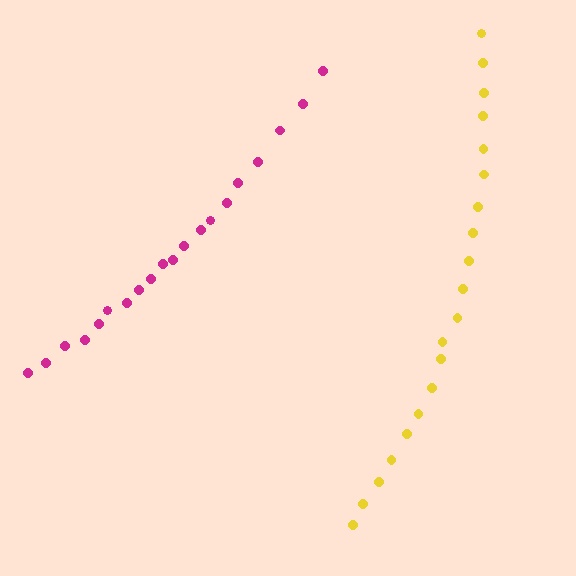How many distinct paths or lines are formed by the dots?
There are 2 distinct paths.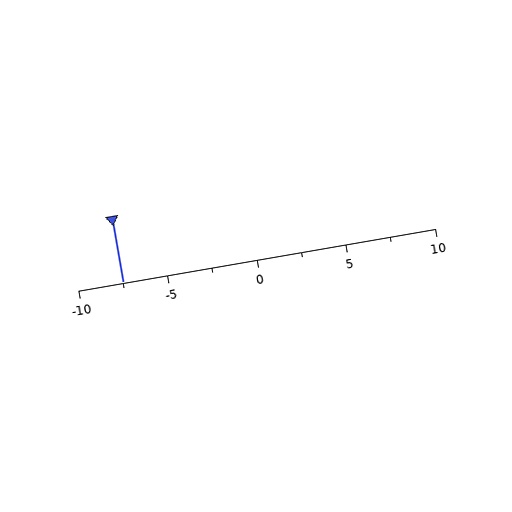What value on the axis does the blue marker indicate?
The marker indicates approximately -7.5.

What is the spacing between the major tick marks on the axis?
The major ticks are spaced 5 apart.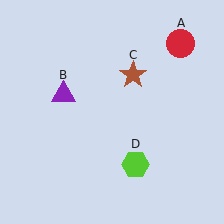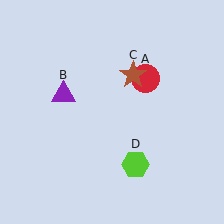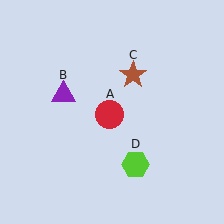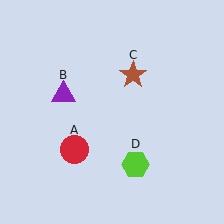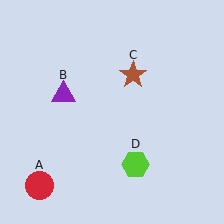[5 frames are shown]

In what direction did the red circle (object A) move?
The red circle (object A) moved down and to the left.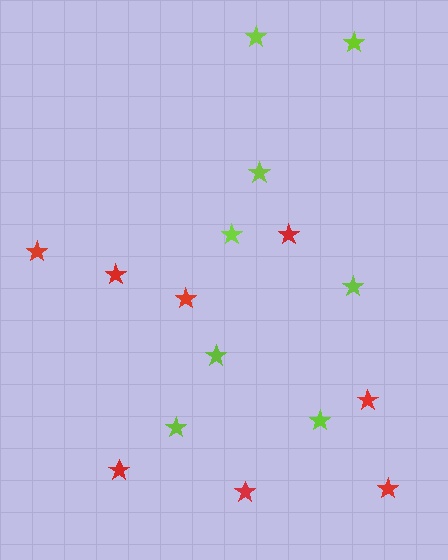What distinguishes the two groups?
There are 2 groups: one group of red stars (8) and one group of lime stars (8).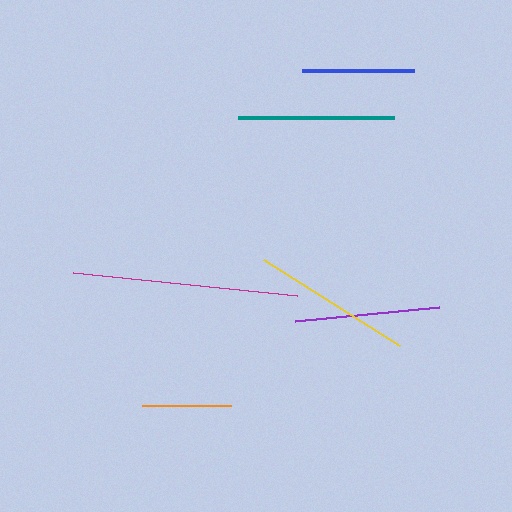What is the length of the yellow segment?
The yellow segment is approximately 161 pixels long.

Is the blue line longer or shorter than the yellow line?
The yellow line is longer than the blue line.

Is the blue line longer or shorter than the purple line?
The purple line is longer than the blue line.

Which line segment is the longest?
The magenta line is the longest at approximately 225 pixels.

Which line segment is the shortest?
The orange line is the shortest at approximately 89 pixels.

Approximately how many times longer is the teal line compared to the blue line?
The teal line is approximately 1.4 times the length of the blue line.